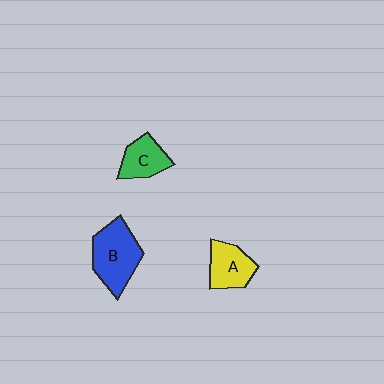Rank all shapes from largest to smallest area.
From largest to smallest: B (blue), A (yellow), C (green).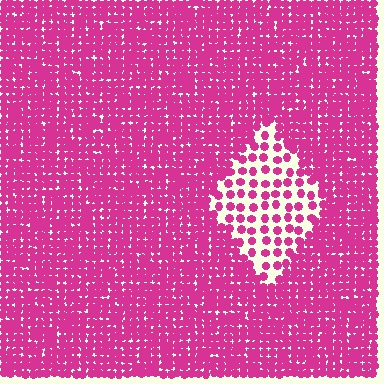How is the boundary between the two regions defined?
The boundary is defined by a change in element density (approximately 2.6x ratio). All elements are the same color, size, and shape.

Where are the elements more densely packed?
The elements are more densely packed outside the diamond boundary.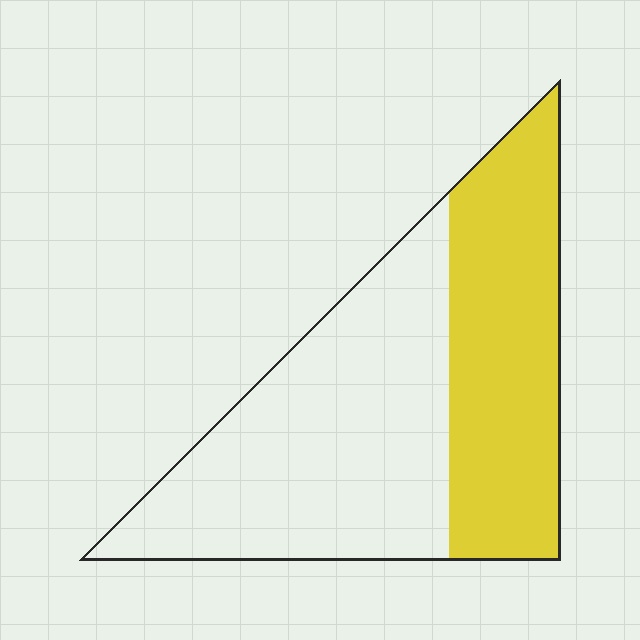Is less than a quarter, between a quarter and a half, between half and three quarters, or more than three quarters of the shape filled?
Between a quarter and a half.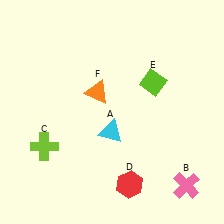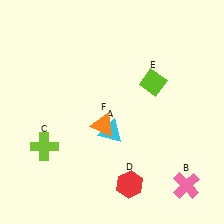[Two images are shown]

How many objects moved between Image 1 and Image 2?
1 object moved between the two images.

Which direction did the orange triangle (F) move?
The orange triangle (F) moved down.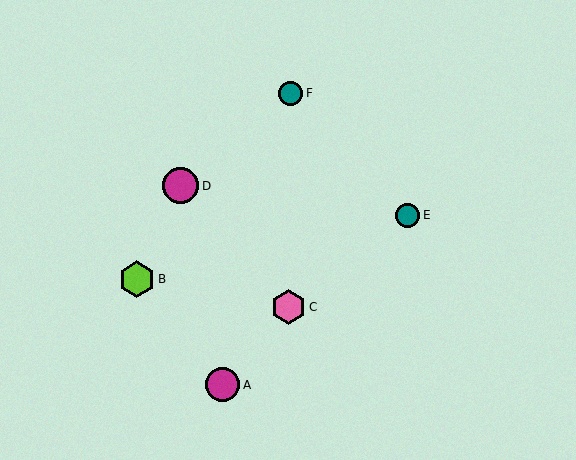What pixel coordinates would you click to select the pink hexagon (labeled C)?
Click at (289, 307) to select the pink hexagon C.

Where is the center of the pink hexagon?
The center of the pink hexagon is at (289, 307).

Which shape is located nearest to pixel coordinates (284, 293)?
The pink hexagon (labeled C) at (289, 307) is nearest to that location.